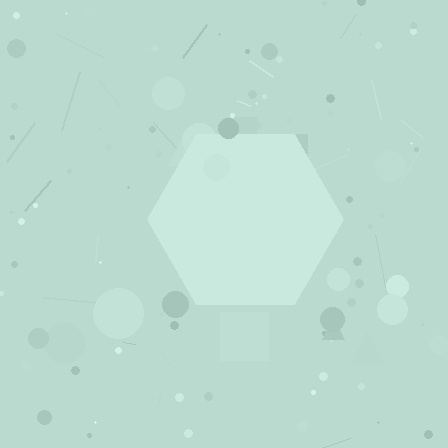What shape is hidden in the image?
A hexagon is hidden in the image.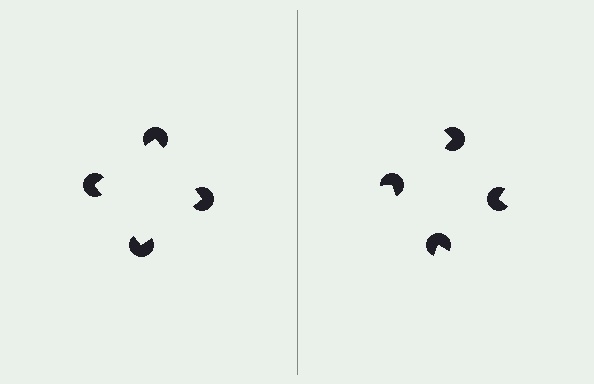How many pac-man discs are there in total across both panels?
8 — 4 on each side.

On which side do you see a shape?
An illusory square appears on the left side. On the right side the wedge cuts are rotated, so no coherent shape forms.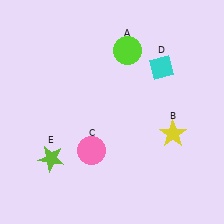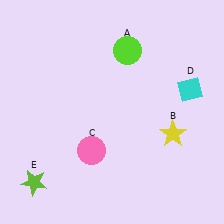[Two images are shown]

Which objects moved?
The objects that moved are: the cyan diamond (D), the lime star (E).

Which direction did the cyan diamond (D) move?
The cyan diamond (D) moved right.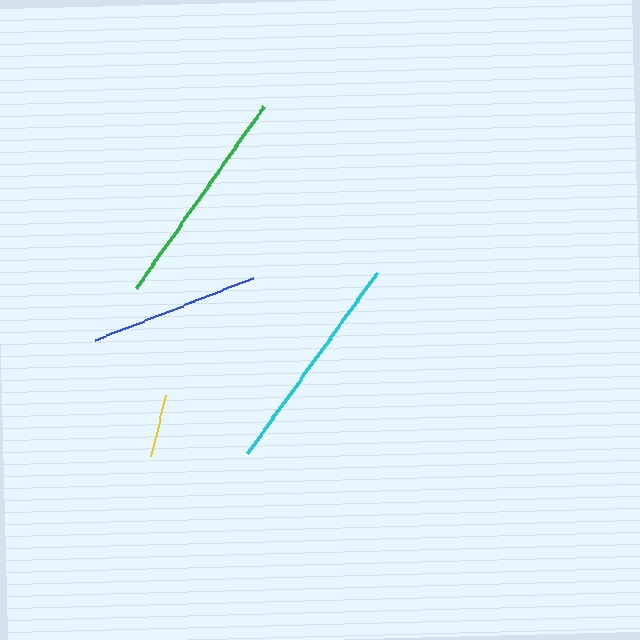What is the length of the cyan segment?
The cyan segment is approximately 221 pixels long.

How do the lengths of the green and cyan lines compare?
The green and cyan lines are approximately the same length.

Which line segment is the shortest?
The yellow line is the shortest at approximately 62 pixels.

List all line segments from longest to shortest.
From longest to shortest: green, cyan, blue, yellow.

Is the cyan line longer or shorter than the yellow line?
The cyan line is longer than the yellow line.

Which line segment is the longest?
The green line is the longest at approximately 222 pixels.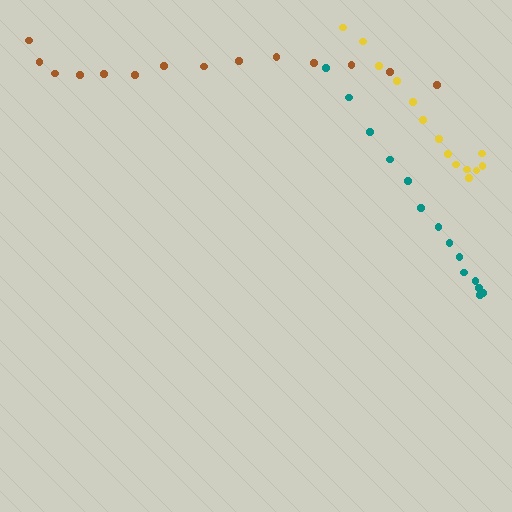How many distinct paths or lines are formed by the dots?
There are 3 distinct paths.